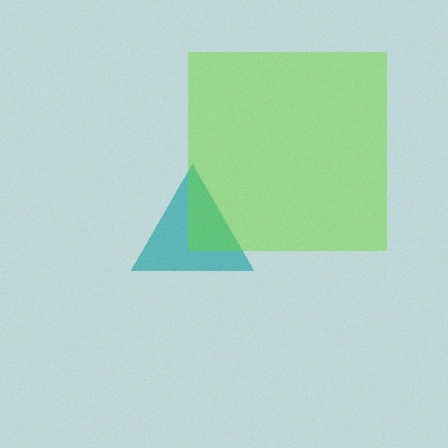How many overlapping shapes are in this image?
There are 2 overlapping shapes in the image.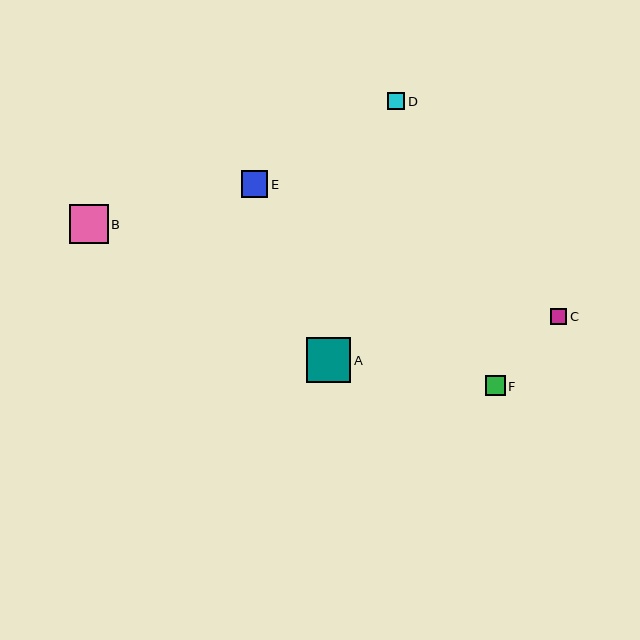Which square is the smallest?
Square C is the smallest with a size of approximately 16 pixels.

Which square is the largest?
Square A is the largest with a size of approximately 44 pixels.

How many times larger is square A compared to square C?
Square A is approximately 2.8 times the size of square C.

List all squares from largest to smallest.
From largest to smallest: A, B, E, F, D, C.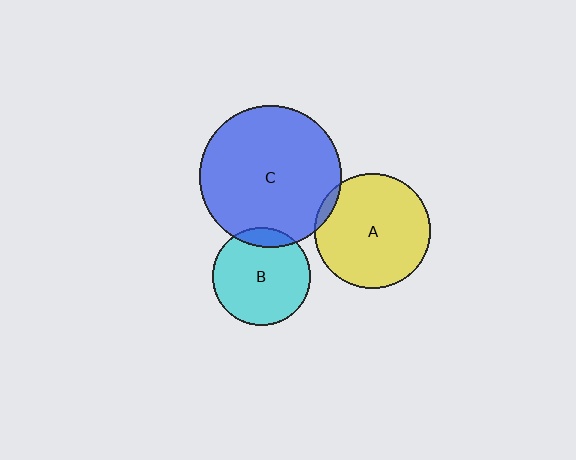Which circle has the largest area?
Circle C (blue).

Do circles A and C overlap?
Yes.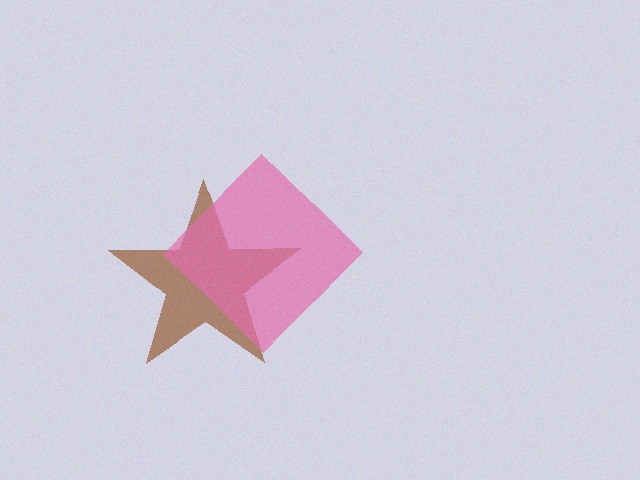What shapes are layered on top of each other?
The layered shapes are: a brown star, a pink diamond.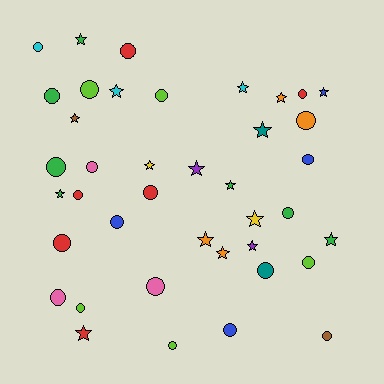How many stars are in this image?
There are 17 stars.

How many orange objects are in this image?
There are 4 orange objects.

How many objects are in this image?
There are 40 objects.